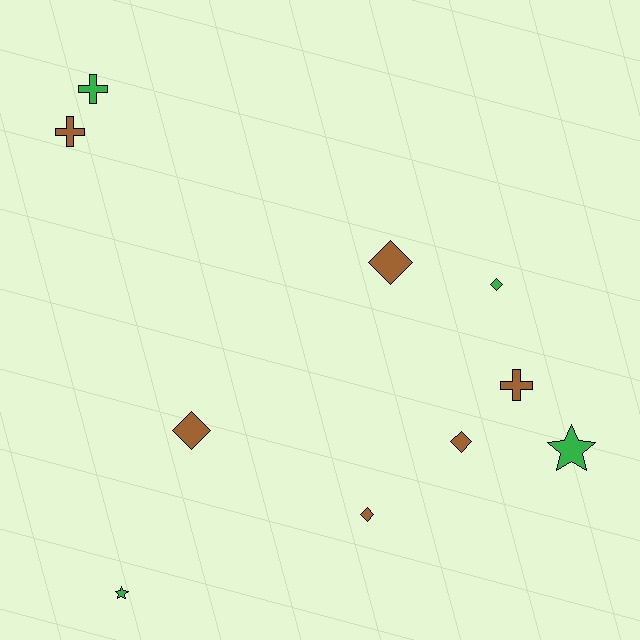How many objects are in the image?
There are 10 objects.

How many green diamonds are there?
There is 1 green diamond.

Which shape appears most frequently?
Diamond, with 5 objects.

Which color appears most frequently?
Brown, with 6 objects.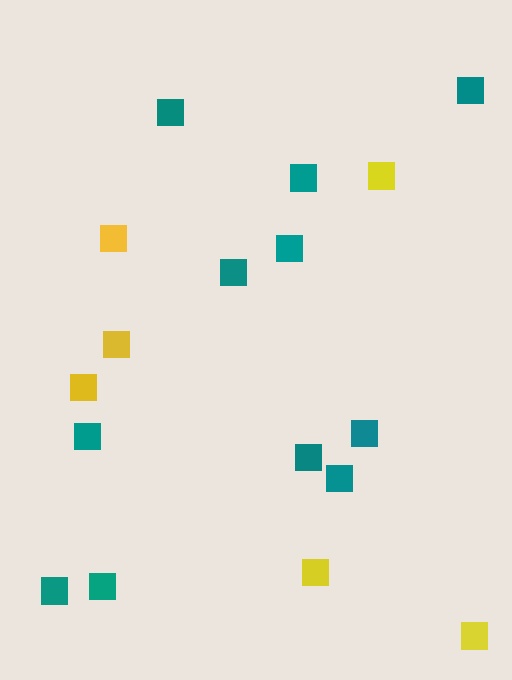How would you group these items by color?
There are 2 groups: one group of yellow squares (6) and one group of teal squares (11).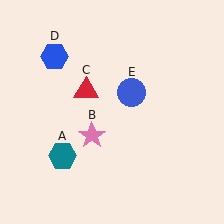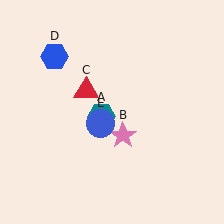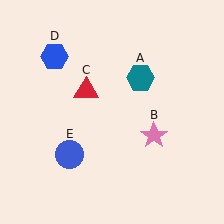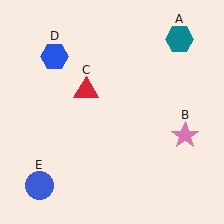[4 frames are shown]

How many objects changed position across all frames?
3 objects changed position: teal hexagon (object A), pink star (object B), blue circle (object E).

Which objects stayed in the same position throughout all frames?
Red triangle (object C) and blue hexagon (object D) remained stationary.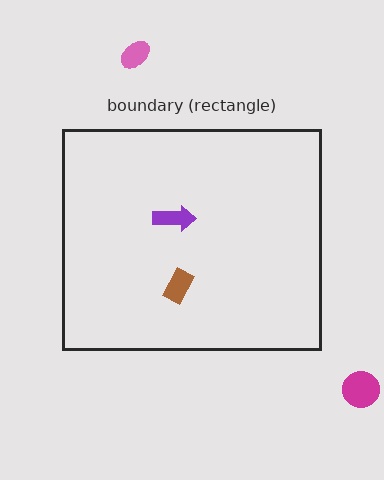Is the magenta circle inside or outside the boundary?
Outside.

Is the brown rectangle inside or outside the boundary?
Inside.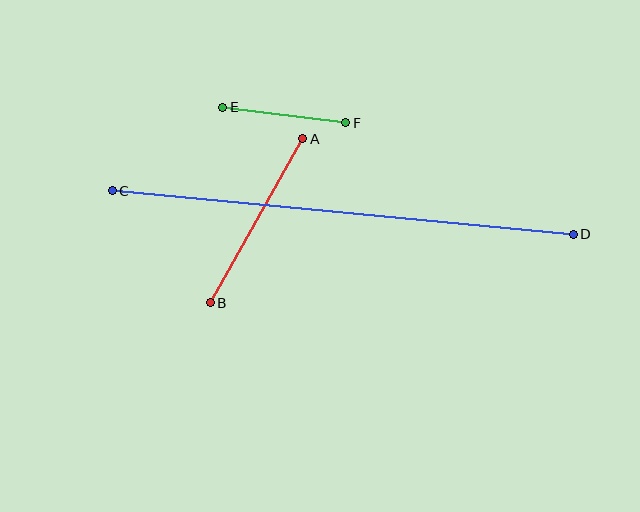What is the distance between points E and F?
The distance is approximately 124 pixels.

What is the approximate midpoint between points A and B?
The midpoint is at approximately (256, 221) pixels.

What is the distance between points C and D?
The distance is approximately 463 pixels.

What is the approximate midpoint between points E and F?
The midpoint is at approximately (284, 115) pixels.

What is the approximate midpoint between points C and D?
The midpoint is at approximately (343, 213) pixels.